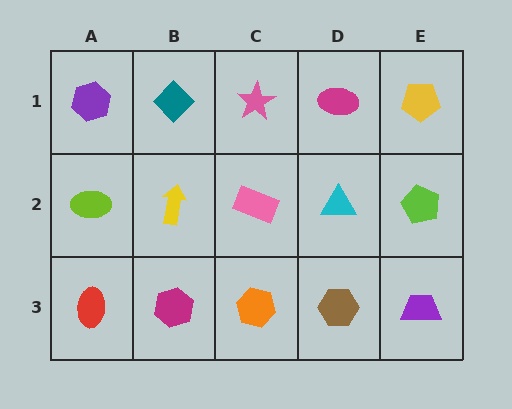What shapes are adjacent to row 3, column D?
A cyan triangle (row 2, column D), an orange hexagon (row 3, column C), a purple trapezoid (row 3, column E).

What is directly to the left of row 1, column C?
A teal diamond.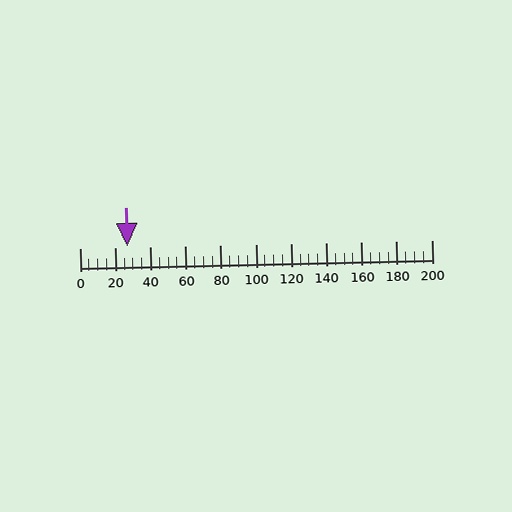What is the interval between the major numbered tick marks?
The major tick marks are spaced 20 units apart.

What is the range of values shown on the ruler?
The ruler shows values from 0 to 200.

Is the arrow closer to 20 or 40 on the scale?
The arrow is closer to 20.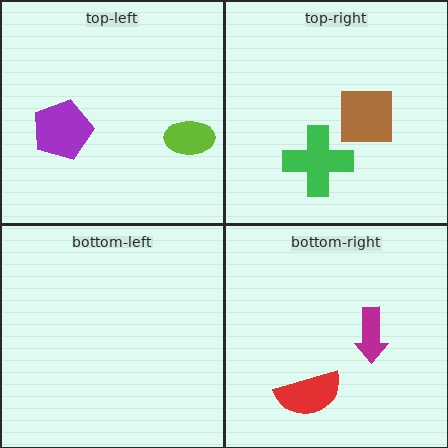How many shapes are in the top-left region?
2.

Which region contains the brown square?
The top-right region.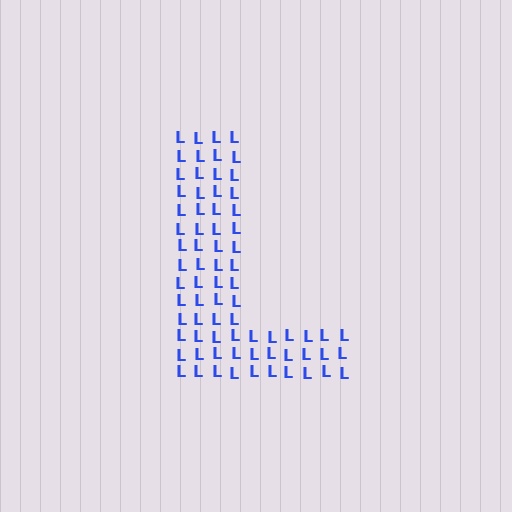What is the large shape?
The large shape is the letter L.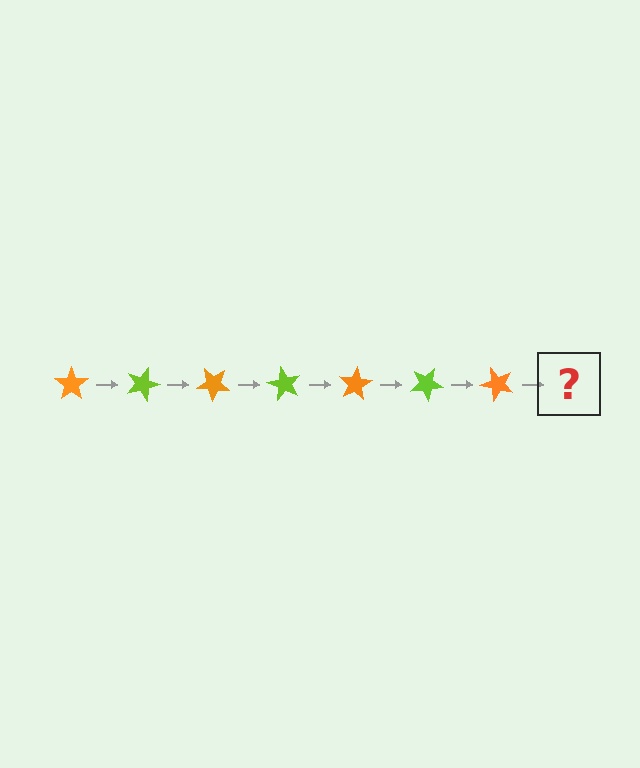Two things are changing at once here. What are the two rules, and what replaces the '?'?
The two rules are that it rotates 20 degrees each step and the color cycles through orange and lime. The '?' should be a lime star, rotated 140 degrees from the start.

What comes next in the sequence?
The next element should be a lime star, rotated 140 degrees from the start.